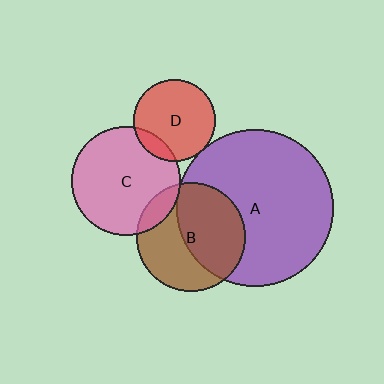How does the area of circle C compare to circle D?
Approximately 1.8 times.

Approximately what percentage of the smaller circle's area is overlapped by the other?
Approximately 5%.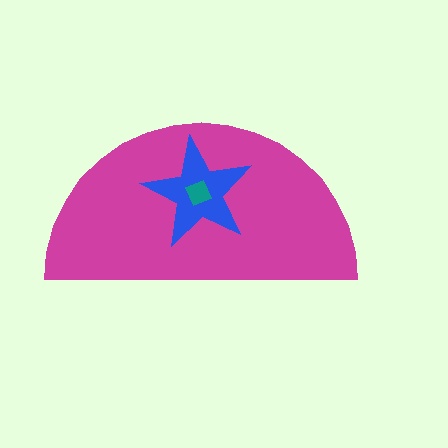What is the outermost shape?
The magenta semicircle.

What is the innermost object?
The teal diamond.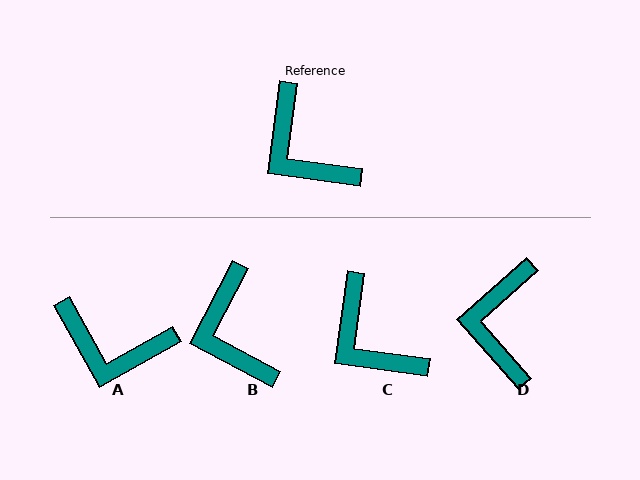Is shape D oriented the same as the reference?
No, it is off by about 41 degrees.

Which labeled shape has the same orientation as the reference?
C.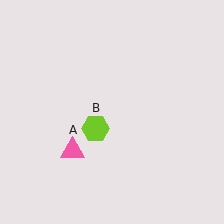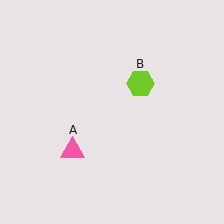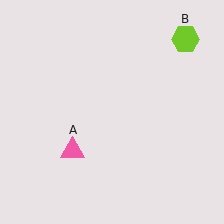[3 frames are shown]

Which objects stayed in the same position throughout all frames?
Pink triangle (object A) remained stationary.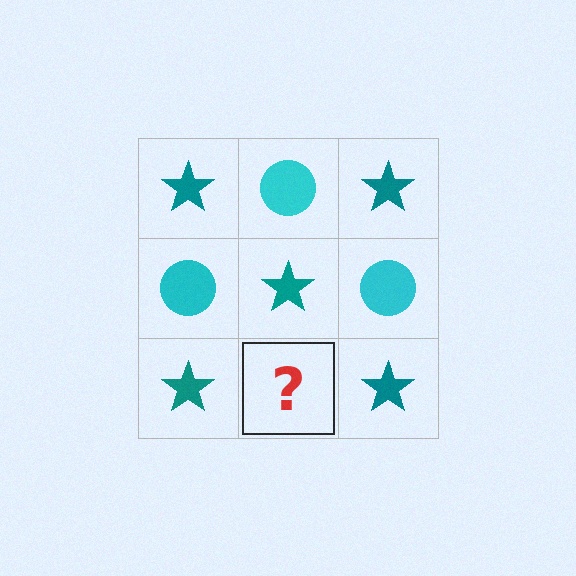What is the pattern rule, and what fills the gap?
The rule is that it alternates teal star and cyan circle in a checkerboard pattern. The gap should be filled with a cyan circle.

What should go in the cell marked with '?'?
The missing cell should contain a cyan circle.